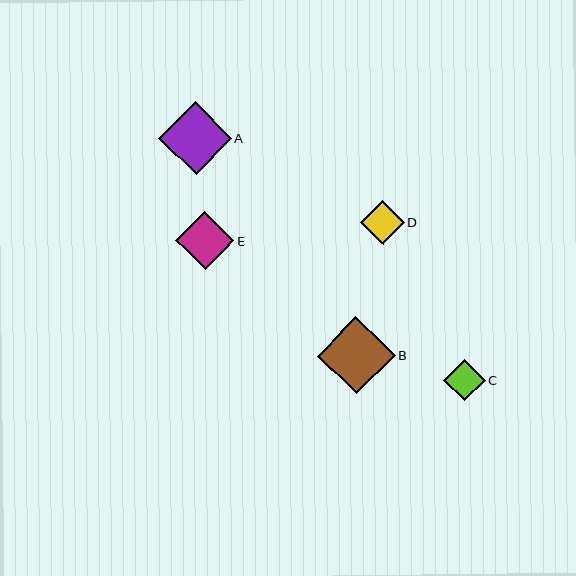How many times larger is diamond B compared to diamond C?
Diamond B is approximately 1.9 times the size of diamond C.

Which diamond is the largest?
Diamond B is the largest with a size of approximately 77 pixels.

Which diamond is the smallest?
Diamond C is the smallest with a size of approximately 42 pixels.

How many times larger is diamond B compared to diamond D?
Diamond B is approximately 1.8 times the size of diamond D.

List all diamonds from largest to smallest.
From largest to smallest: B, A, E, D, C.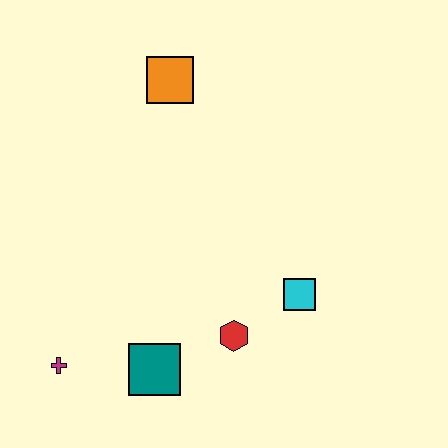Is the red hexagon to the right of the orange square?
Yes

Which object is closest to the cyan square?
The red hexagon is closest to the cyan square.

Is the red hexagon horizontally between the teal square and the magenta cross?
No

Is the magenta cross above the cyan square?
No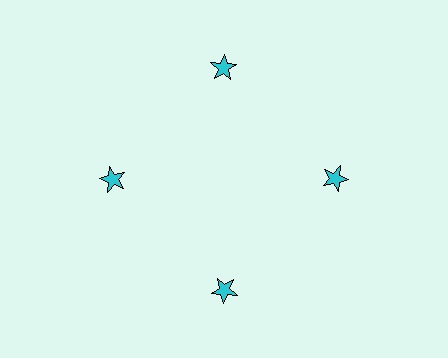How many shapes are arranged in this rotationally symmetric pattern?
There are 4 shapes, arranged in 4 groups of 1.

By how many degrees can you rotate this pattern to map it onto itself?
The pattern maps onto itself every 90 degrees of rotation.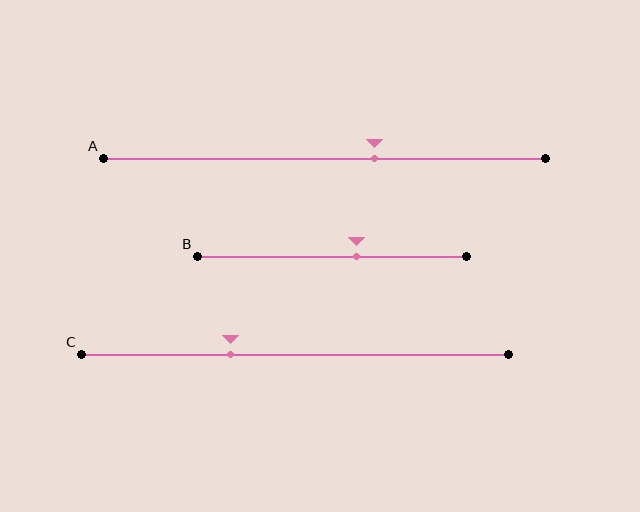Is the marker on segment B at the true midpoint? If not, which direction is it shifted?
No, the marker on segment B is shifted to the right by about 9% of the segment length.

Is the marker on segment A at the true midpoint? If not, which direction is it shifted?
No, the marker on segment A is shifted to the right by about 11% of the segment length.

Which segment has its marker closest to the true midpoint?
Segment B has its marker closest to the true midpoint.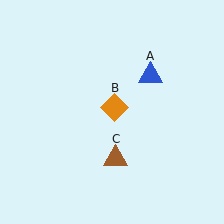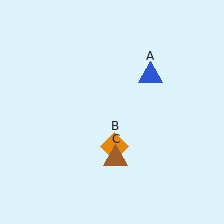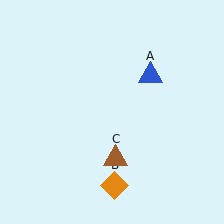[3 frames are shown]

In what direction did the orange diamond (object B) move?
The orange diamond (object B) moved down.